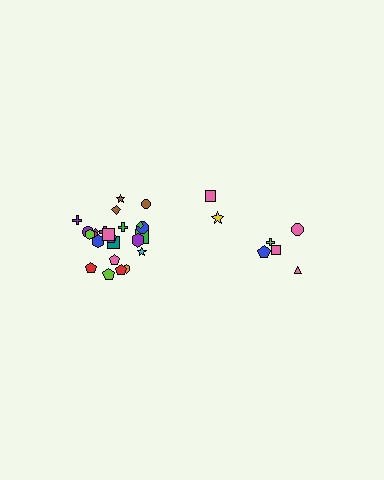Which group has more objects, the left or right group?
The left group.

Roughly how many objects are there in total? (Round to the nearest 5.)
Roughly 30 objects in total.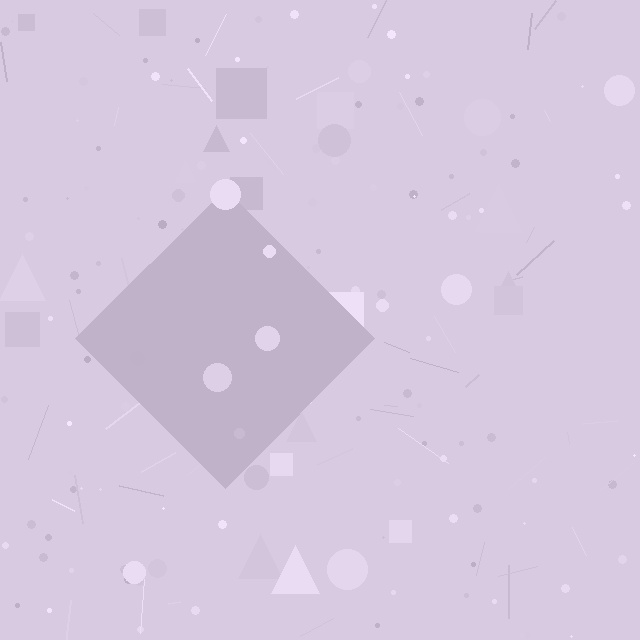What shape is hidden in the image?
A diamond is hidden in the image.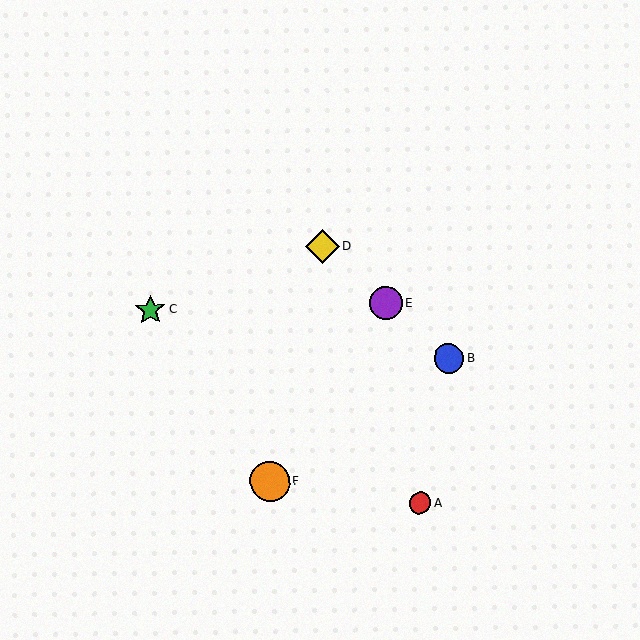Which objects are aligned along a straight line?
Objects B, D, E are aligned along a straight line.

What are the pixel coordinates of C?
Object C is at (150, 310).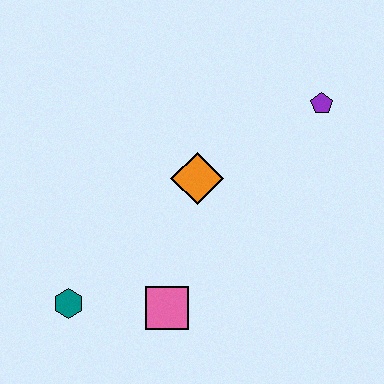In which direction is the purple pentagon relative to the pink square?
The purple pentagon is above the pink square.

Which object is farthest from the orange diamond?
The teal hexagon is farthest from the orange diamond.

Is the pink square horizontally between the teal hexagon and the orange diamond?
Yes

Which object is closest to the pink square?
The teal hexagon is closest to the pink square.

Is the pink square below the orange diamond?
Yes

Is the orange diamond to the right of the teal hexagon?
Yes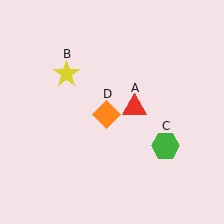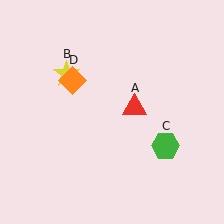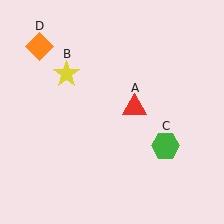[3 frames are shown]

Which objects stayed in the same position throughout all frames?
Red triangle (object A) and yellow star (object B) and green hexagon (object C) remained stationary.